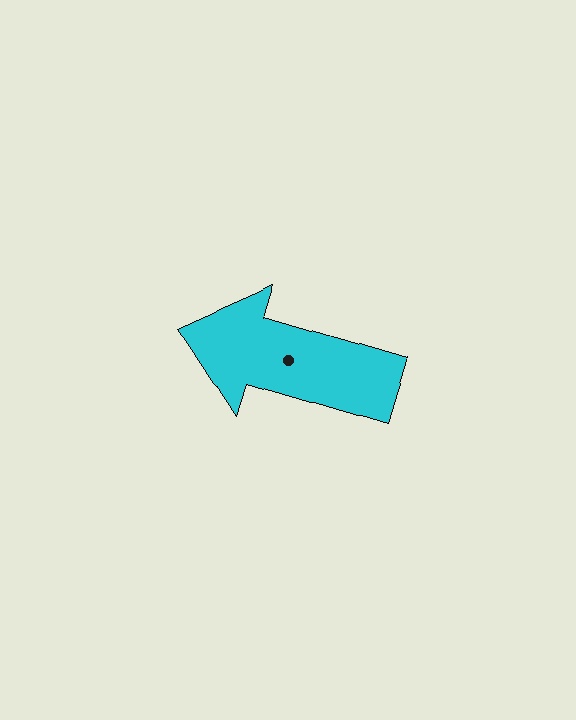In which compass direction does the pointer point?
West.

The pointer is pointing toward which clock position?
Roughly 10 o'clock.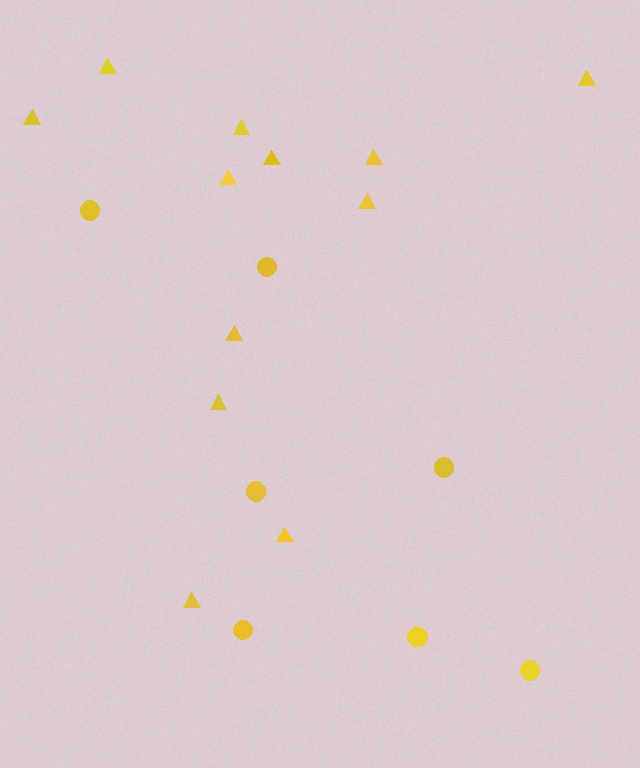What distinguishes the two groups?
There are 2 groups: one group of triangles (12) and one group of circles (7).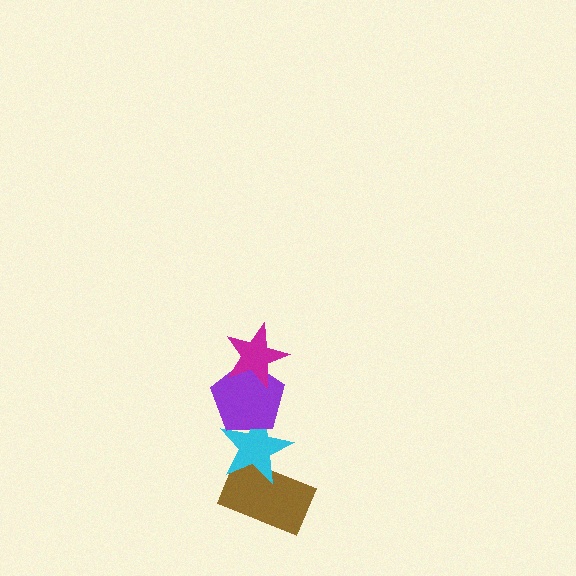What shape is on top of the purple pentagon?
The magenta star is on top of the purple pentagon.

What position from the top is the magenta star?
The magenta star is 1st from the top.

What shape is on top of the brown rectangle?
The cyan star is on top of the brown rectangle.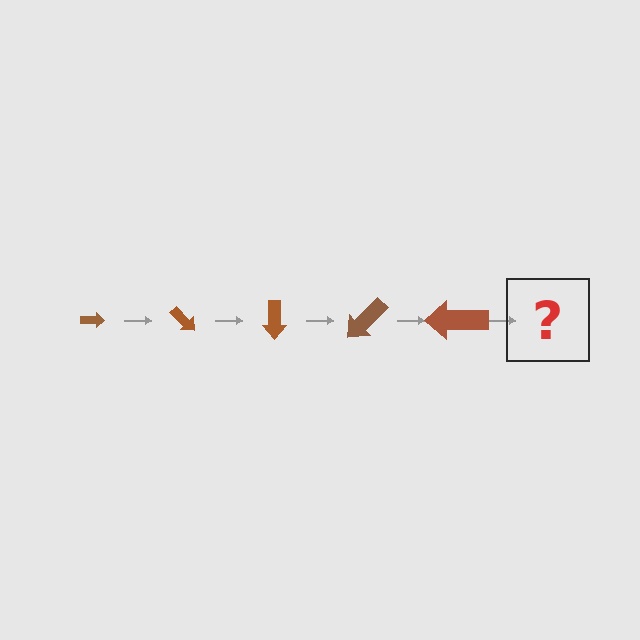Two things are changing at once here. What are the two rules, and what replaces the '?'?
The two rules are that the arrow grows larger each step and it rotates 45 degrees each step. The '?' should be an arrow, larger than the previous one and rotated 225 degrees from the start.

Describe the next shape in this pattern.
It should be an arrow, larger than the previous one and rotated 225 degrees from the start.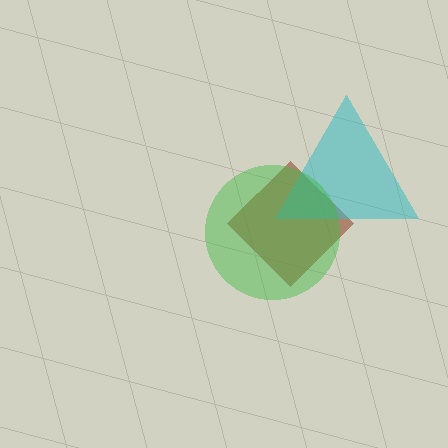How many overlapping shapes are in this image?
There are 3 overlapping shapes in the image.